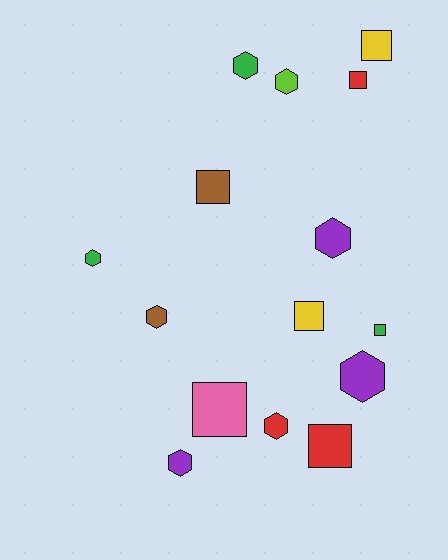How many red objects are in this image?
There are 3 red objects.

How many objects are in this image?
There are 15 objects.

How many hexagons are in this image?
There are 8 hexagons.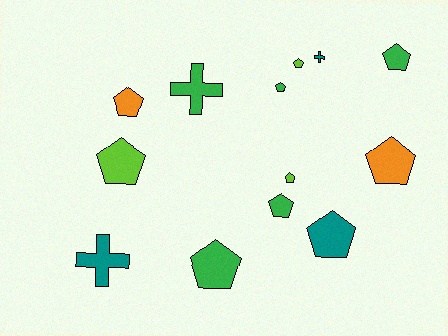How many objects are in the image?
There are 13 objects.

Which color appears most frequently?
Green, with 5 objects.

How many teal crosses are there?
There are 2 teal crosses.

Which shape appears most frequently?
Pentagon, with 10 objects.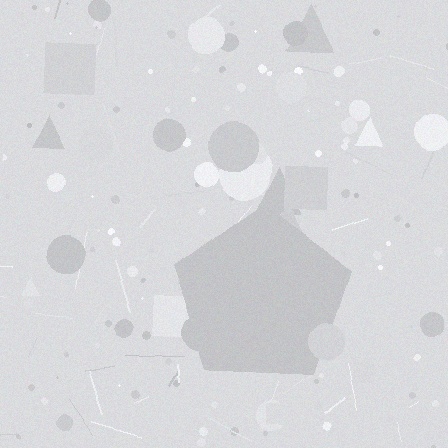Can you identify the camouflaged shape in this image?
The camouflaged shape is a pentagon.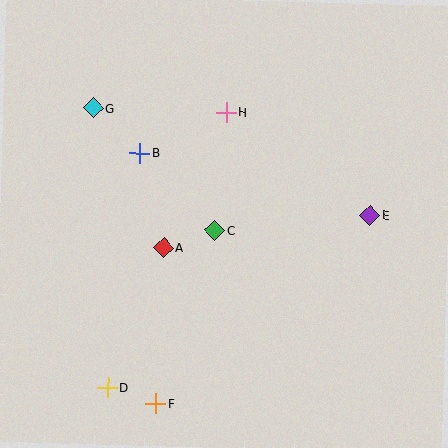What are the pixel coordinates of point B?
Point B is at (140, 153).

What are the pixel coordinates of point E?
Point E is at (370, 215).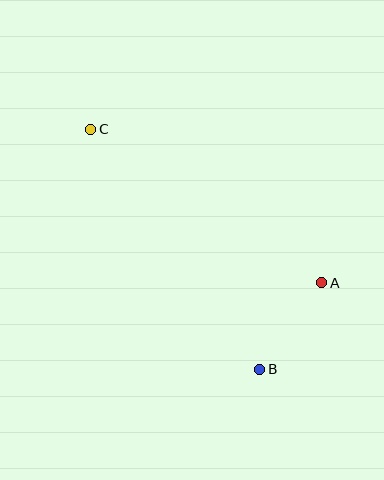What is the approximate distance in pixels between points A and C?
The distance between A and C is approximately 278 pixels.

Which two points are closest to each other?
Points A and B are closest to each other.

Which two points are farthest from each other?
Points B and C are farthest from each other.